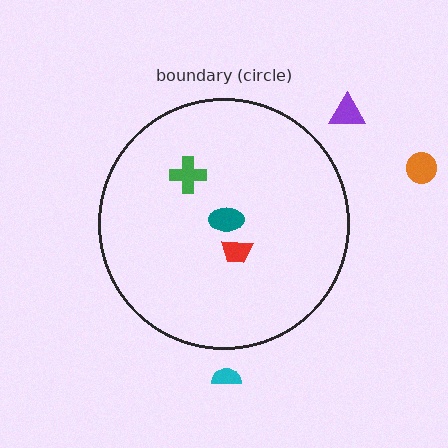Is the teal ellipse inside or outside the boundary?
Inside.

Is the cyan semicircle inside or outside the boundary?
Outside.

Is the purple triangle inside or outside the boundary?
Outside.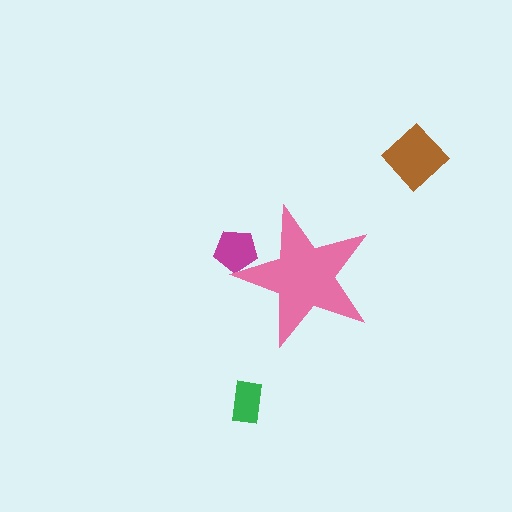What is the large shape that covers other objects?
A pink star.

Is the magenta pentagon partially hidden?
Yes, the magenta pentagon is partially hidden behind the pink star.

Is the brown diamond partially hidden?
No, the brown diamond is fully visible.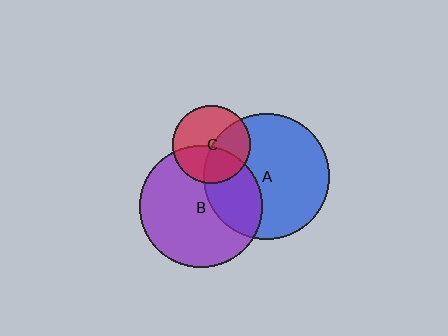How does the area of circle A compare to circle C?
Approximately 2.6 times.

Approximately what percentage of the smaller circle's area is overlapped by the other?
Approximately 30%.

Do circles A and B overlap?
Yes.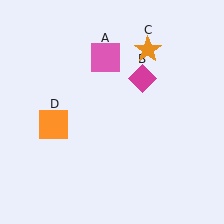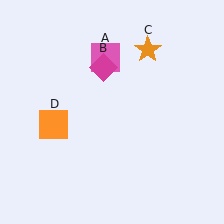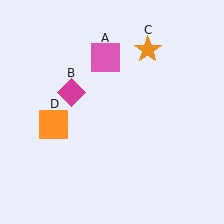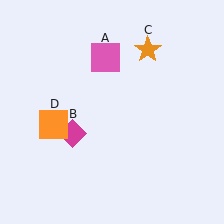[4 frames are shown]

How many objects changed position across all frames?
1 object changed position: magenta diamond (object B).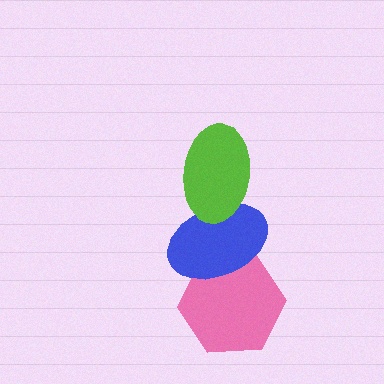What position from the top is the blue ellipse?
The blue ellipse is 2nd from the top.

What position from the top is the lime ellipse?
The lime ellipse is 1st from the top.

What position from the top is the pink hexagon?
The pink hexagon is 3rd from the top.